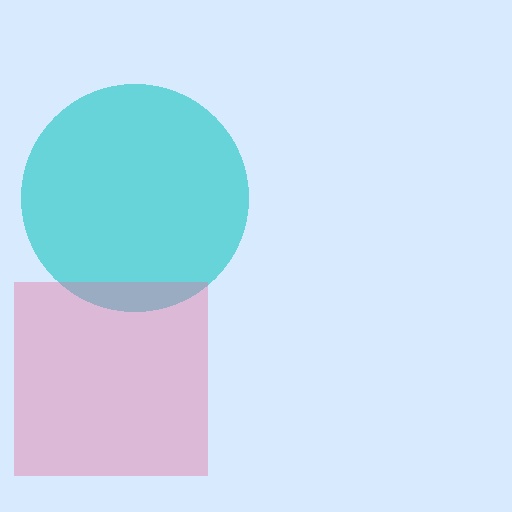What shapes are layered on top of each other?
The layered shapes are: a cyan circle, a pink square.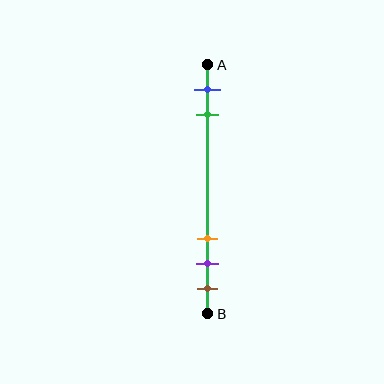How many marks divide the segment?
There are 5 marks dividing the segment.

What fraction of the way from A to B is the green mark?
The green mark is approximately 20% (0.2) of the way from A to B.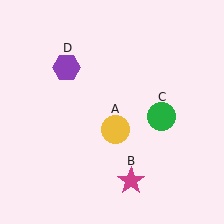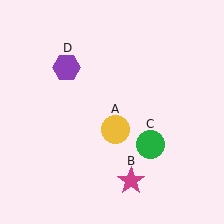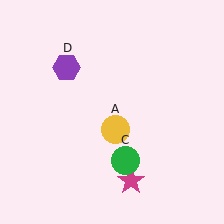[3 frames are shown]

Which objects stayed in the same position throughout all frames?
Yellow circle (object A) and magenta star (object B) and purple hexagon (object D) remained stationary.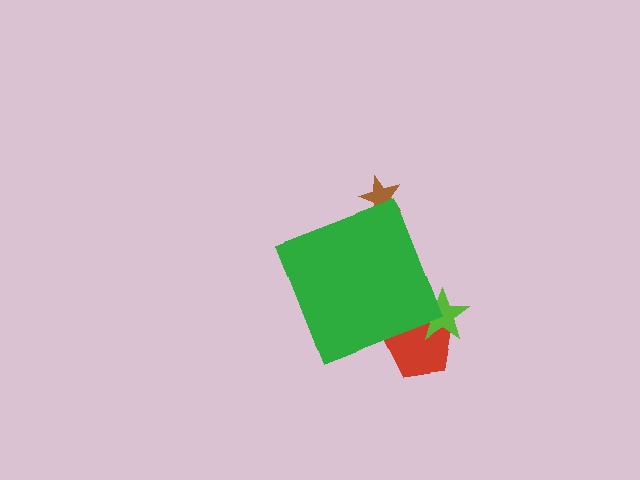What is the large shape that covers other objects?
A green diamond.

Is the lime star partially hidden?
Yes, the lime star is partially hidden behind the green diamond.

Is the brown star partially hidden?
Yes, the brown star is partially hidden behind the green diamond.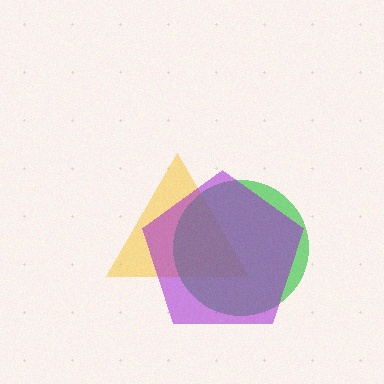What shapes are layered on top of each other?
The layered shapes are: a yellow triangle, a green circle, a purple pentagon.